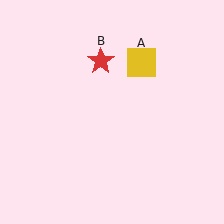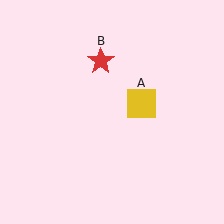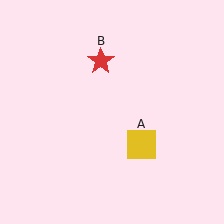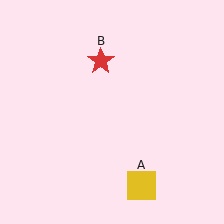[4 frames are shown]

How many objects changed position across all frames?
1 object changed position: yellow square (object A).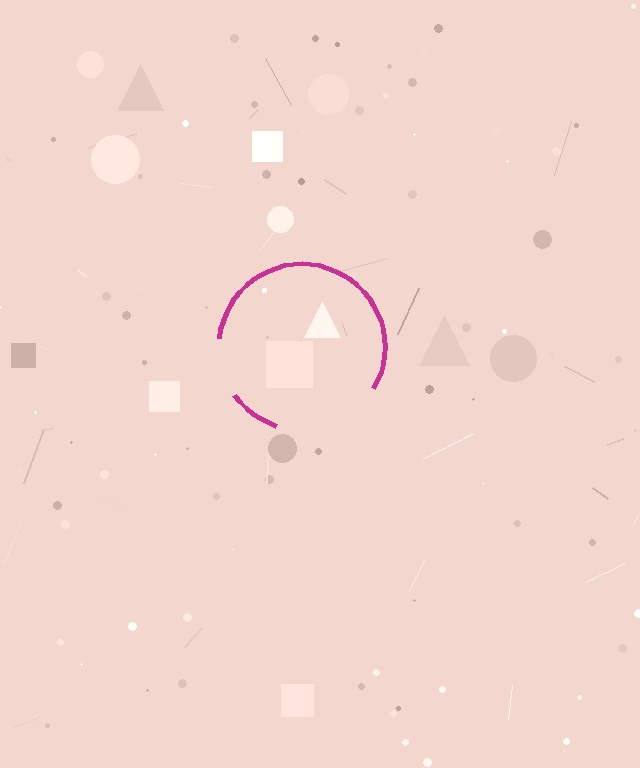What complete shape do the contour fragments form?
The contour fragments form a circle.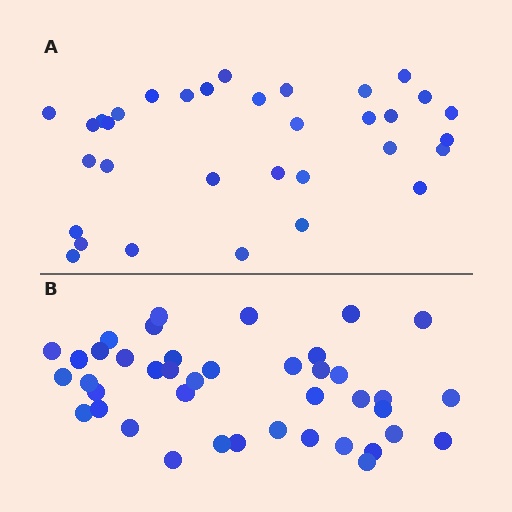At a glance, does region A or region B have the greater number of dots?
Region B (the bottom region) has more dots.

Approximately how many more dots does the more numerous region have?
Region B has roughly 8 or so more dots than region A.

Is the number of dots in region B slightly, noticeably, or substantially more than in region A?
Region B has only slightly more — the two regions are fairly close. The ratio is roughly 1.2 to 1.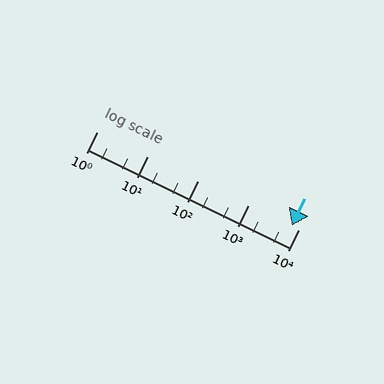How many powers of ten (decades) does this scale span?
The scale spans 4 decades, from 1 to 10000.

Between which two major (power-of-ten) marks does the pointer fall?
The pointer is between 1000 and 10000.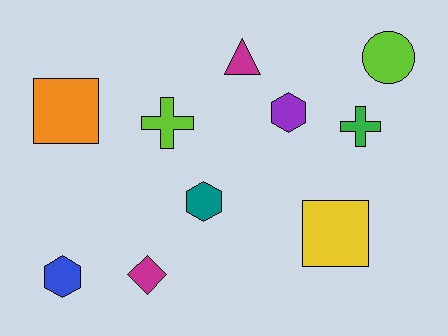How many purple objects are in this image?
There is 1 purple object.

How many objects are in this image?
There are 10 objects.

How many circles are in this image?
There is 1 circle.